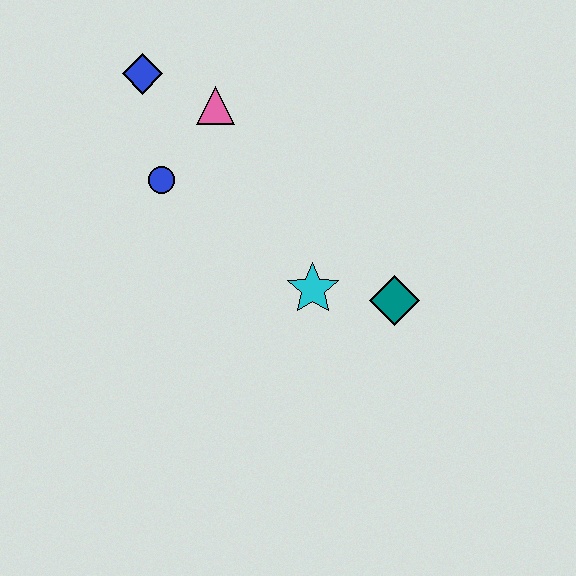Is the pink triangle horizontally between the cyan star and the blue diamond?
Yes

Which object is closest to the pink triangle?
The blue diamond is closest to the pink triangle.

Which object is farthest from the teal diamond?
The blue diamond is farthest from the teal diamond.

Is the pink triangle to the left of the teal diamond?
Yes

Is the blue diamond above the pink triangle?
Yes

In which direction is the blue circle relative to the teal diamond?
The blue circle is to the left of the teal diamond.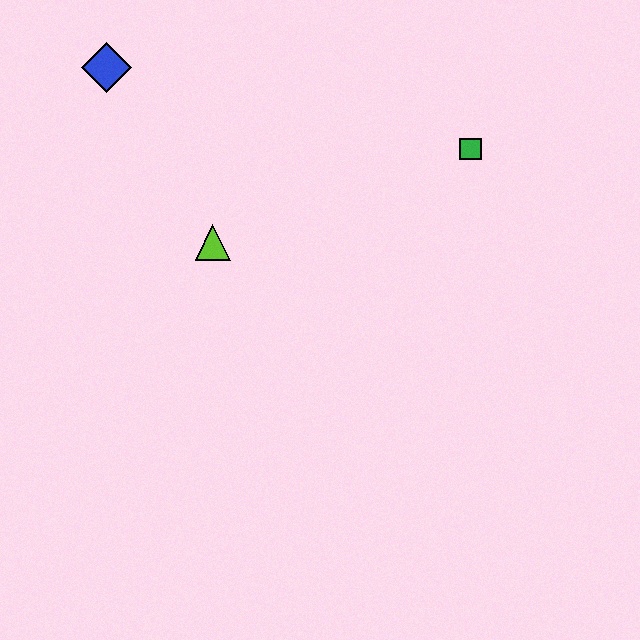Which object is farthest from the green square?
The blue diamond is farthest from the green square.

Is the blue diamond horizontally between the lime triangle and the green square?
No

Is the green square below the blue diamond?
Yes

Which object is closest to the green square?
The lime triangle is closest to the green square.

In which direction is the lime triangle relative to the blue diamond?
The lime triangle is below the blue diamond.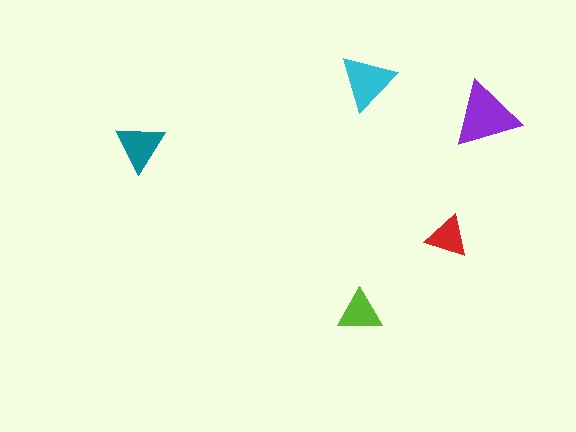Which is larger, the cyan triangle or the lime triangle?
The cyan one.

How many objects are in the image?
There are 5 objects in the image.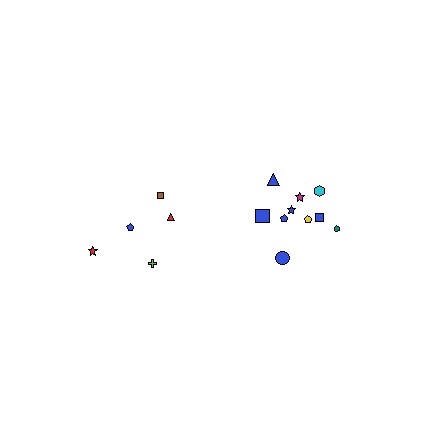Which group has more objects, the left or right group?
The right group.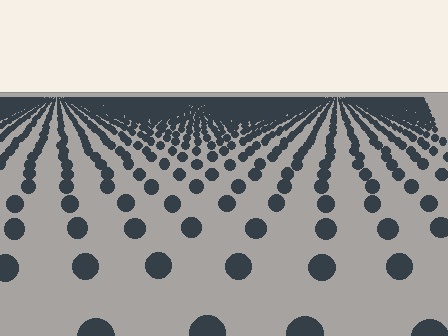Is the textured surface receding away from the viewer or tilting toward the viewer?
The surface is receding away from the viewer. Texture elements get smaller and denser toward the top.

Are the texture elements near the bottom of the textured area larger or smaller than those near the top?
Larger. Near the bottom, elements are closer to the viewer and appear at a bigger on-screen size.